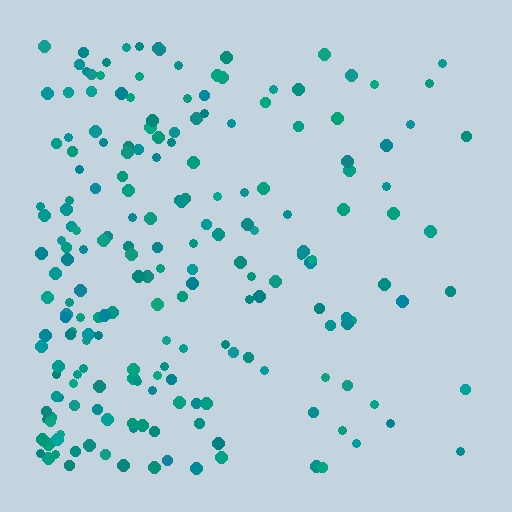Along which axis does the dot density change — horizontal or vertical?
Horizontal.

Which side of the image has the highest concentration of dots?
The left.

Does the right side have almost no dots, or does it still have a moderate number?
Still a moderate number, just noticeably fewer than the left.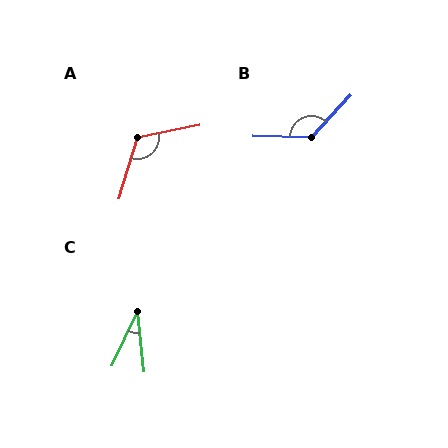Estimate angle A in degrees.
Approximately 117 degrees.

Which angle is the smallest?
C, at approximately 31 degrees.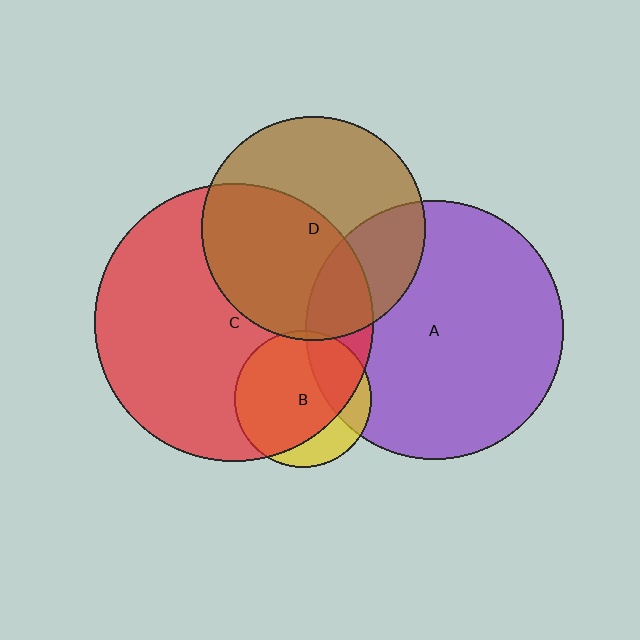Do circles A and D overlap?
Yes.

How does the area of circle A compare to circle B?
Approximately 3.6 times.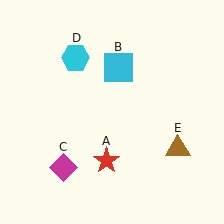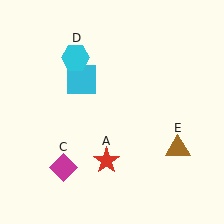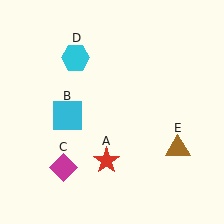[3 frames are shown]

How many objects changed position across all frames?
1 object changed position: cyan square (object B).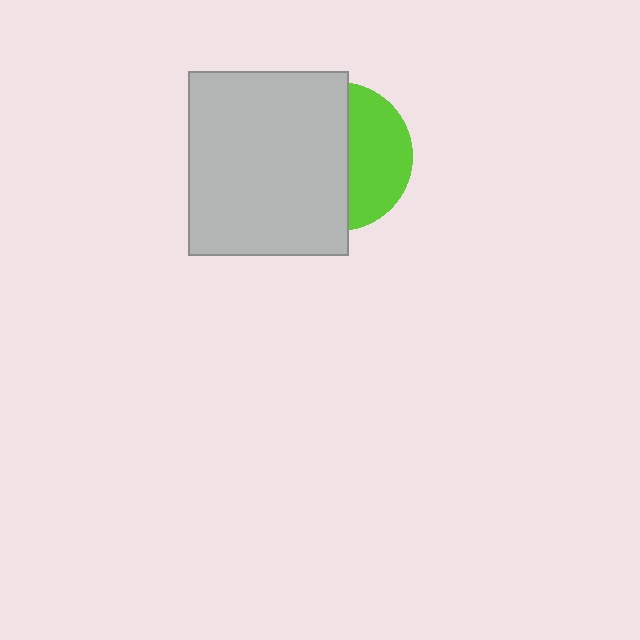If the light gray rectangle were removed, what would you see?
You would see the complete lime circle.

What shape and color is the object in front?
The object in front is a light gray rectangle.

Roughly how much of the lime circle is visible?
A small part of it is visible (roughly 41%).